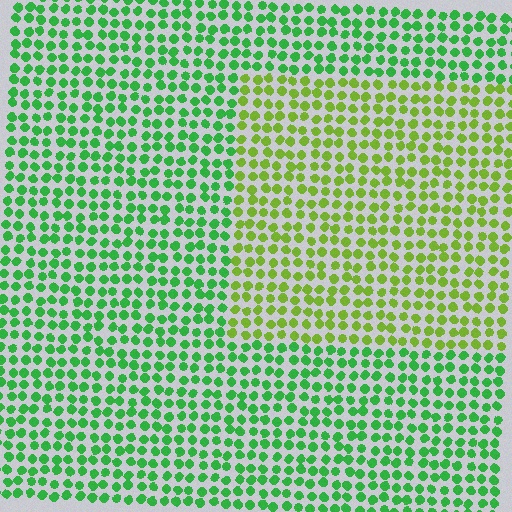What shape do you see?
I see a rectangle.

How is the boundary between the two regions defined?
The boundary is defined purely by a slight shift in hue (about 40 degrees). Spacing, size, and orientation are identical on both sides.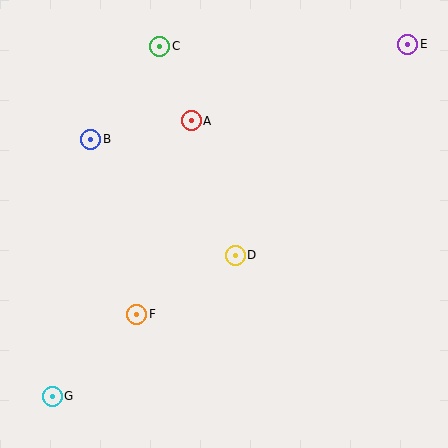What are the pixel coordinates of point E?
Point E is at (408, 44).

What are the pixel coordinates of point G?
Point G is at (52, 396).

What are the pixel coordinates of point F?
Point F is at (137, 314).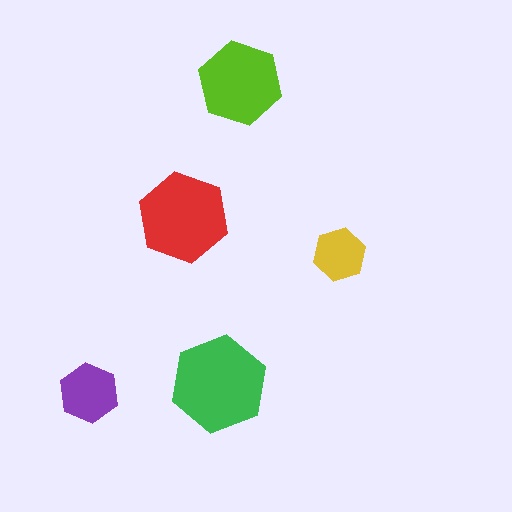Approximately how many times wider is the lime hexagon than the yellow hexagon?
About 1.5 times wider.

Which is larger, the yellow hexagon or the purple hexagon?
The purple one.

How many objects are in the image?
There are 5 objects in the image.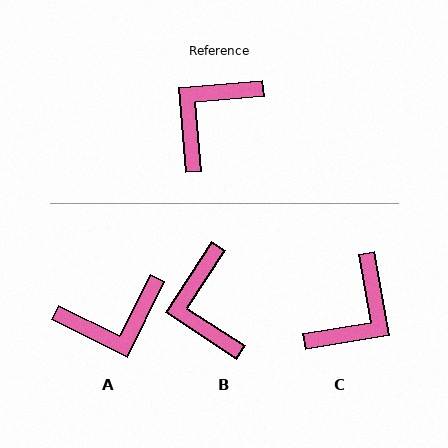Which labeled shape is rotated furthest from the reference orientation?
C, about 175 degrees away.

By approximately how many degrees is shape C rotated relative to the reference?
Approximately 175 degrees clockwise.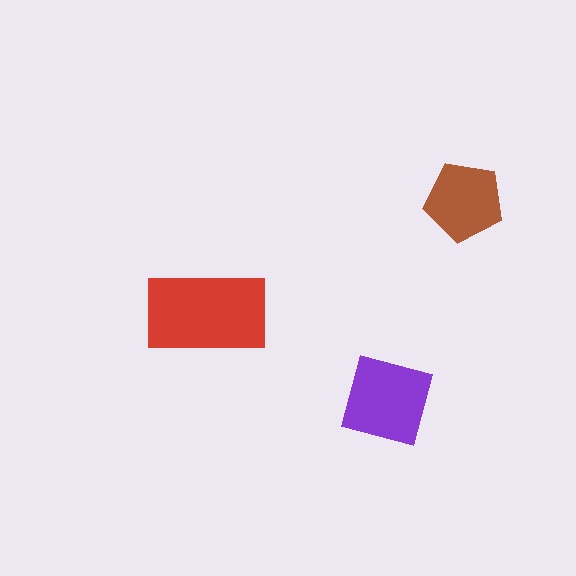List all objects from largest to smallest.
The red rectangle, the purple square, the brown pentagon.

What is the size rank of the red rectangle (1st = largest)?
1st.